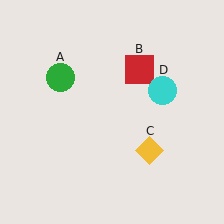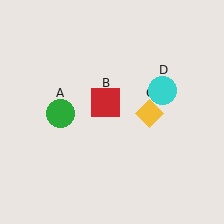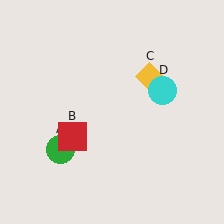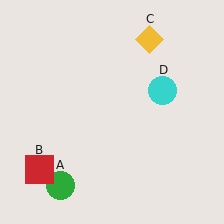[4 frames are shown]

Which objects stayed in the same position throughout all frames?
Cyan circle (object D) remained stationary.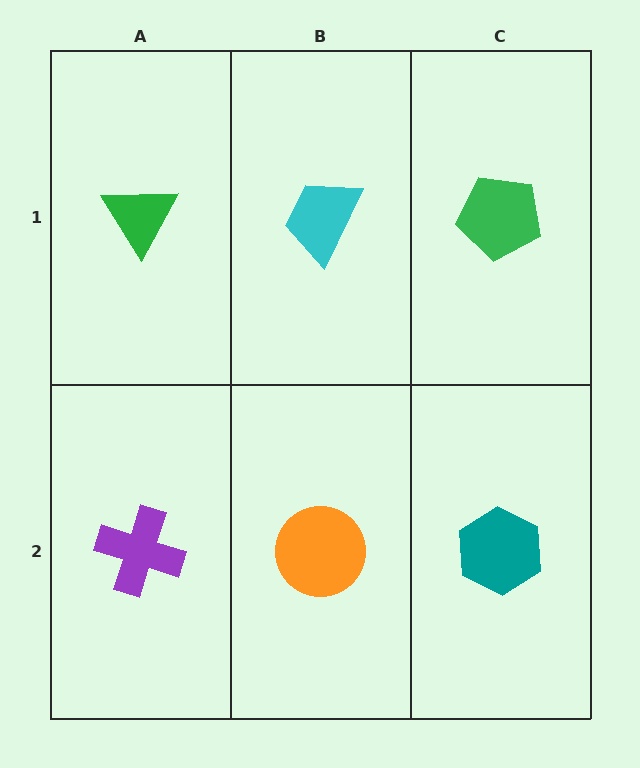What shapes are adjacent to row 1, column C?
A teal hexagon (row 2, column C), a cyan trapezoid (row 1, column B).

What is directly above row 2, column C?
A green pentagon.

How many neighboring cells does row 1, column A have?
2.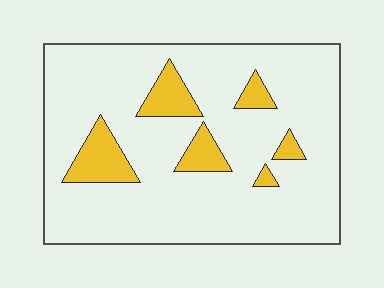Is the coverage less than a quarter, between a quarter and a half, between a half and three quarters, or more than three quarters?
Less than a quarter.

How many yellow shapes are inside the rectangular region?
6.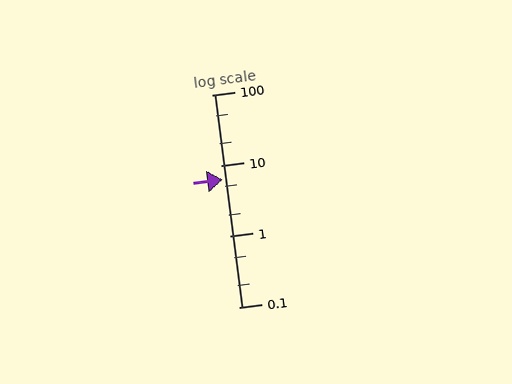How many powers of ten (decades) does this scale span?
The scale spans 3 decades, from 0.1 to 100.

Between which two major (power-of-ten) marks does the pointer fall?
The pointer is between 1 and 10.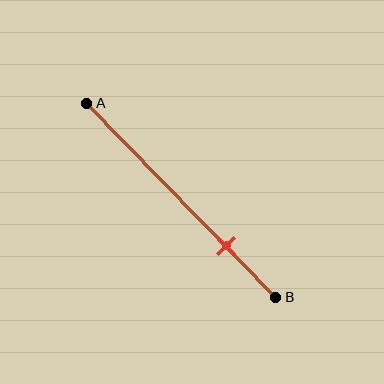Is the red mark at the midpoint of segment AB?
No, the mark is at about 75% from A, not at the 50% midpoint.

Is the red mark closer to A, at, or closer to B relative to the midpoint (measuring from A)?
The red mark is closer to point B than the midpoint of segment AB.